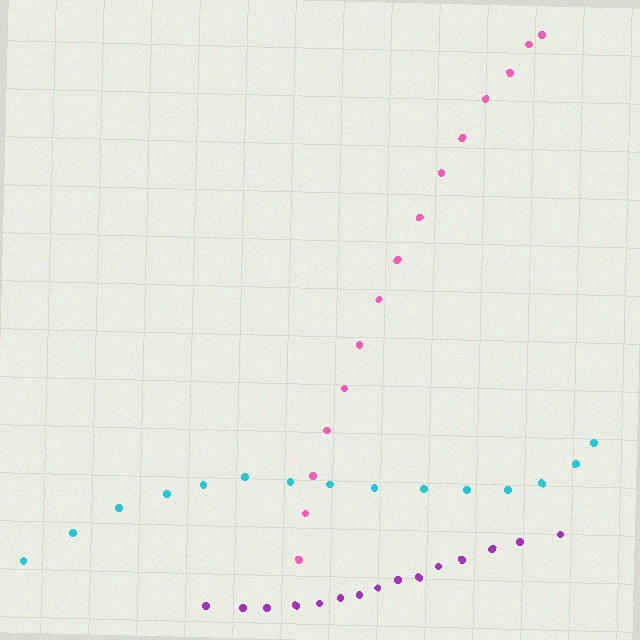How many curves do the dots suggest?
There are 3 distinct paths.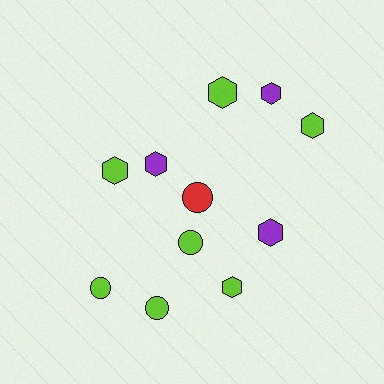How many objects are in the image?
There are 11 objects.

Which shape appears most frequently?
Hexagon, with 7 objects.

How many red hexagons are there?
There are no red hexagons.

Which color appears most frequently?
Lime, with 7 objects.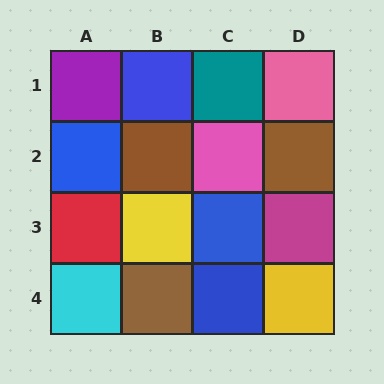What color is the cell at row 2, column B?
Brown.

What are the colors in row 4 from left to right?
Cyan, brown, blue, yellow.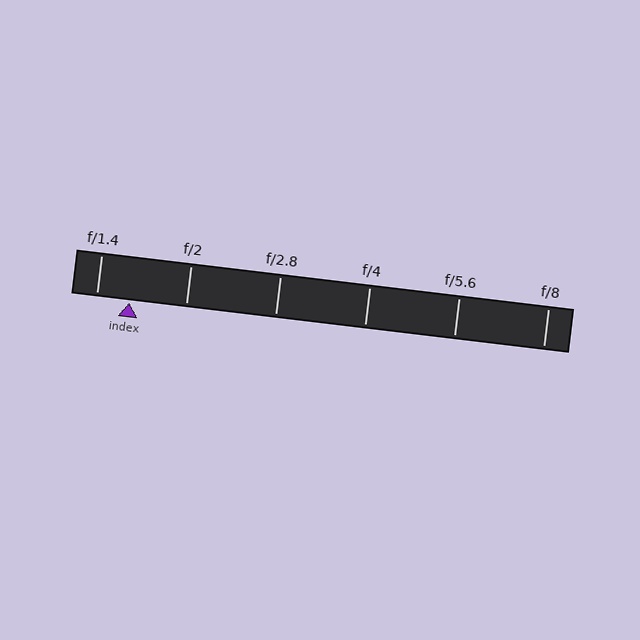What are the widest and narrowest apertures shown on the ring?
The widest aperture shown is f/1.4 and the narrowest is f/8.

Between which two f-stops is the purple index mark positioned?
The index mark is between f/1.4 and f/2.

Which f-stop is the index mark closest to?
The index mark is closest to f/1.4.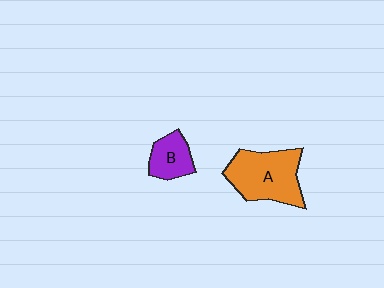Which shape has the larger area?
Shape A (orange).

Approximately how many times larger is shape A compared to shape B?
Approximately 2.1 times.